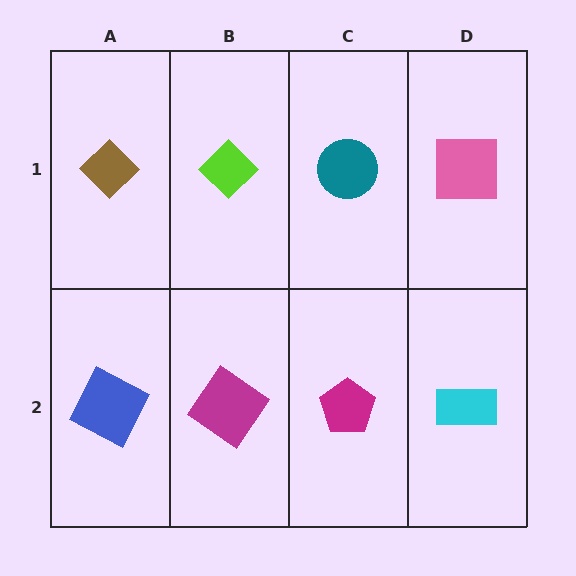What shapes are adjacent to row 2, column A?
A brown diamond (row 1, column A), a magenta diamond (row 2, column B).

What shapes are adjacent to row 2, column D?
A pink square (row 1, column D), a magenta pentagon (row 2, column C).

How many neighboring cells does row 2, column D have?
2.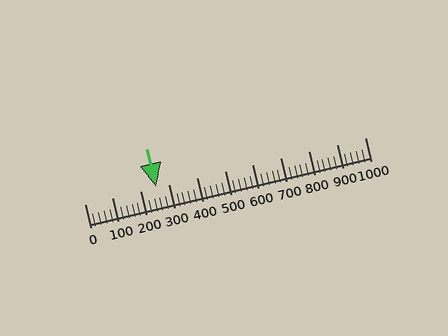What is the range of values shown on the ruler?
The ruler shows values from 0 to 1000.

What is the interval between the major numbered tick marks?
The major tick marks are spaced 100 units apart.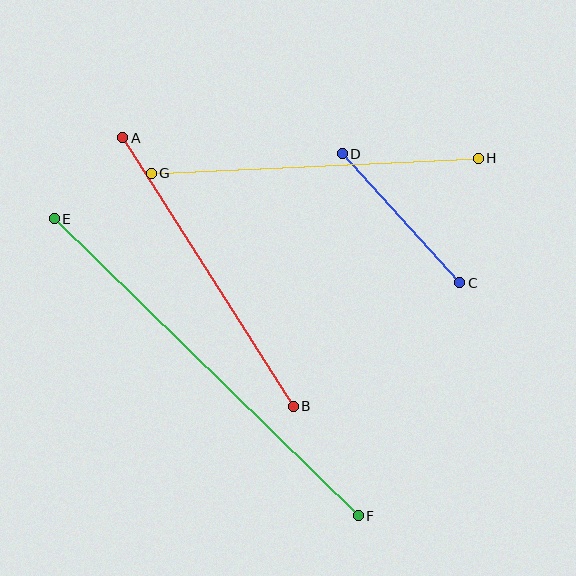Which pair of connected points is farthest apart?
Points E and F are farthest apart.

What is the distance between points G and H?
The distance is approximately 327 pixels.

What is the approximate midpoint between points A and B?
The midpoint is at approximately (208, 272) pixels.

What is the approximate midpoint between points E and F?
The midpoint is at approximately (206, 367) pixels.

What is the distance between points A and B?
The distance is approximately 318 pixels.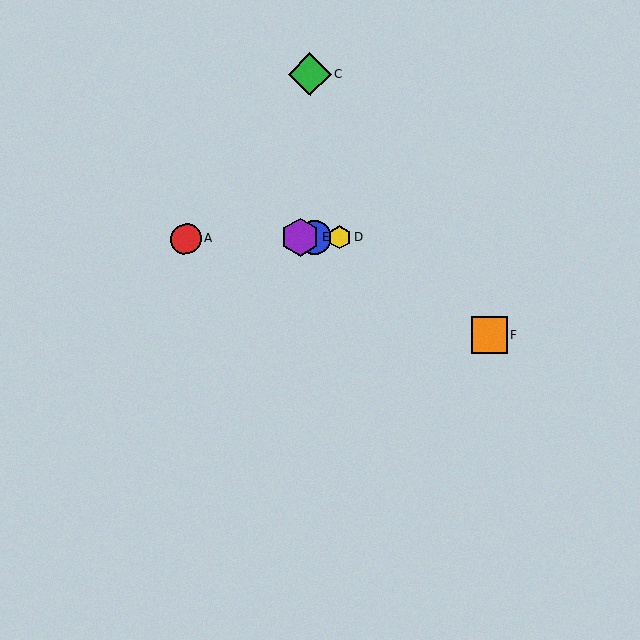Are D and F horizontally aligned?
No, D is at y≈237 and F is at y≈335.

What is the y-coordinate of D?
Object D is at y≈237.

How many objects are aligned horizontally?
4 objects (A, B, D, E) are aligned horizontally.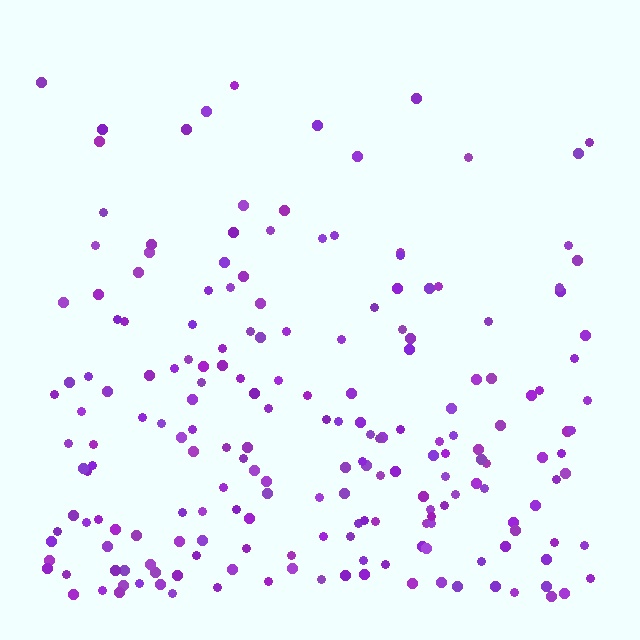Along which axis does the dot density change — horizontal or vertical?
Vertical.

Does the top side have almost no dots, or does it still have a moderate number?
Still a moderate number, just noticeably fewer than the bottom.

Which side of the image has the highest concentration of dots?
The bottom.